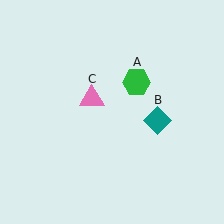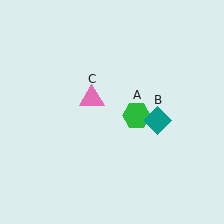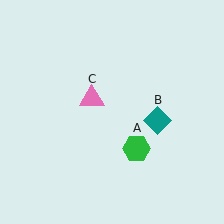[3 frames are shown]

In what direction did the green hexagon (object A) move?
The green hexagon (object A) moved down.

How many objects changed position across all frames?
1 object changed position: green hexagon (object A).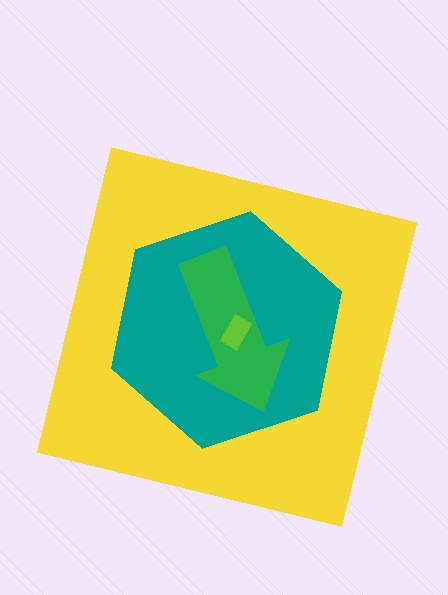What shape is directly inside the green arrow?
The lime rectangle.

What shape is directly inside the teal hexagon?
The green arrow.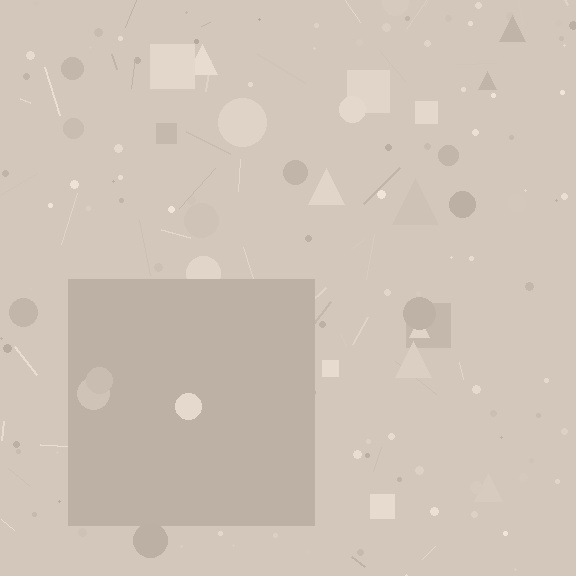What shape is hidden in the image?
A square is hidden in the image.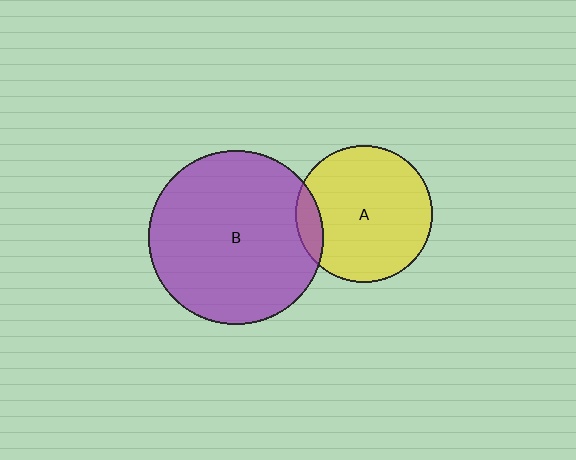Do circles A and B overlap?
Yes.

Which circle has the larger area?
Circle B (purple).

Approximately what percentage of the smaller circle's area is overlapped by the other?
Approximately 10%.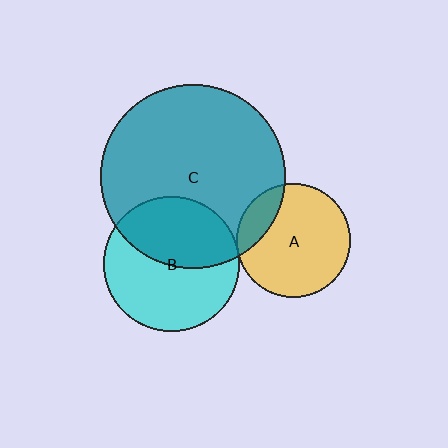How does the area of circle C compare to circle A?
Approximately 2.6 times.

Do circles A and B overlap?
Yes.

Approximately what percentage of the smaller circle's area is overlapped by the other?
Approximately 5%.